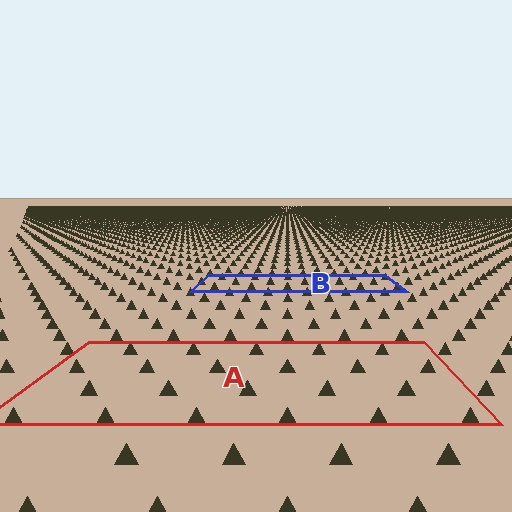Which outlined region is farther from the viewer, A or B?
Region B is farther from the viewer — the texture elements inside it appear smaller and more densely packed.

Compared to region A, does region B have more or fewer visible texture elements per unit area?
Region B has more texture elements per unit area — they are packed more densely because it is farther away.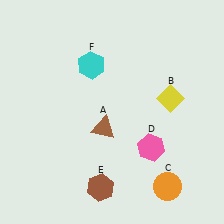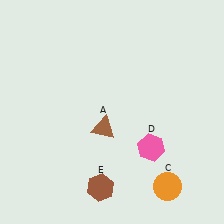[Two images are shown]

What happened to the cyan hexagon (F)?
The cyan hexagon (F) was removed in Image 2. It was in the top-left area of Image 1.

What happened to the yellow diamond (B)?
The yellow diamond (B) was removed in Image 2. It was in the top-right area of Image 1.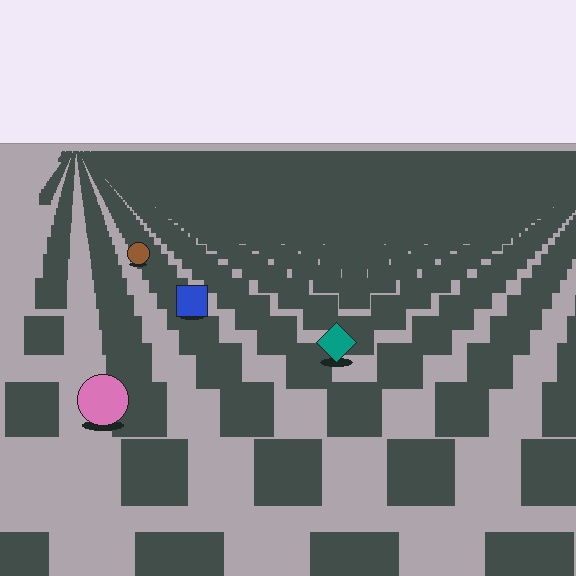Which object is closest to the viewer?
The pink circle is closest. The texture marks near it are larger and more spread out.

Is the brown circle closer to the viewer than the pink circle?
No. The pink circle is closer — you can tell from the texture gradient: the ground texture is coarser near it.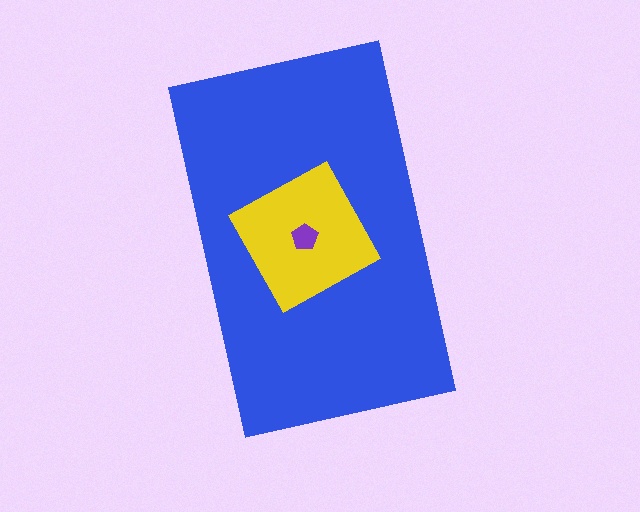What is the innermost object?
The purple pentagon.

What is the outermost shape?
The blue rectangle.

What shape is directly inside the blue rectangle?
The yellow square.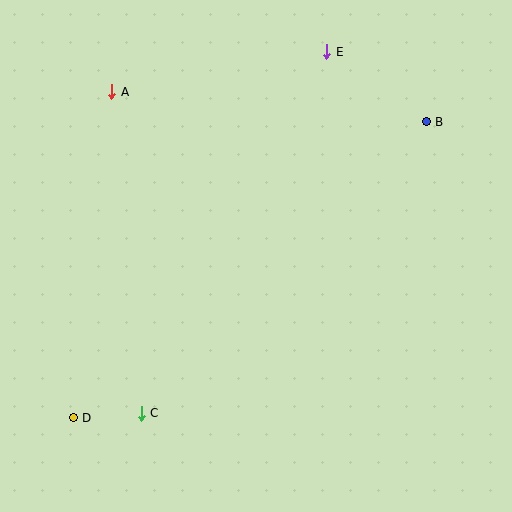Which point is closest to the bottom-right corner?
Point C is closest to the bottom-right corner.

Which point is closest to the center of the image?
Point C at (141, 413) is closest to the center.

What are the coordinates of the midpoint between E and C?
The midpoint between E and C is at (234, 233).